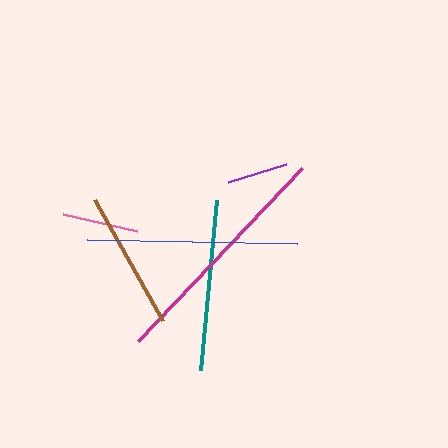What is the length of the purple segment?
The purple segment is approximately 61 pixels long.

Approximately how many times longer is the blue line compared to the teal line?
The blue line is approximately 1.2 times the length of the teal line.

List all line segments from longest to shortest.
From longest to shortest: magenta, blue, teal, brown, pink, purple.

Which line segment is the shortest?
The purple line is the shortest at approximately 61 pixels.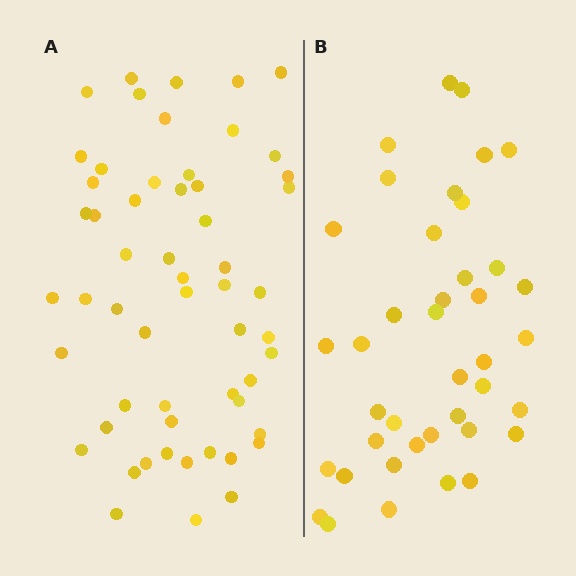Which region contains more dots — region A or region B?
Region A (the left region) has more dots.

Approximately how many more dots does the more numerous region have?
Region A has approximately 15 more dots than region B.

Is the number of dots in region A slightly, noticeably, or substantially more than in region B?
Region A has noticeably more, but not dramatically so. The ratio is roughly 1.4 to 1.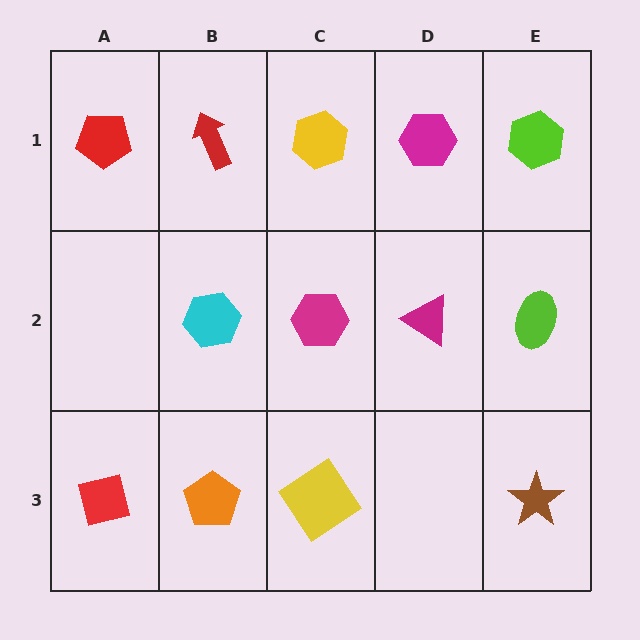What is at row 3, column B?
An orange pentagon.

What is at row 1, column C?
A yellow hexagon.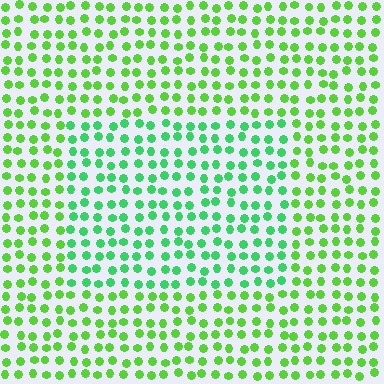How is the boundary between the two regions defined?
The boundary is defined purely by a slight shift in hue (about 30 degrees). Spacing, size, and orientation are identical on both sides.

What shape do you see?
I see a rectangle.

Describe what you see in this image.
The image is filled with small lime elements in a uniform arrangement. A rectangle-shaped region is visible where the elements are tinted to a slightly different hue, forming a subtle color boundary.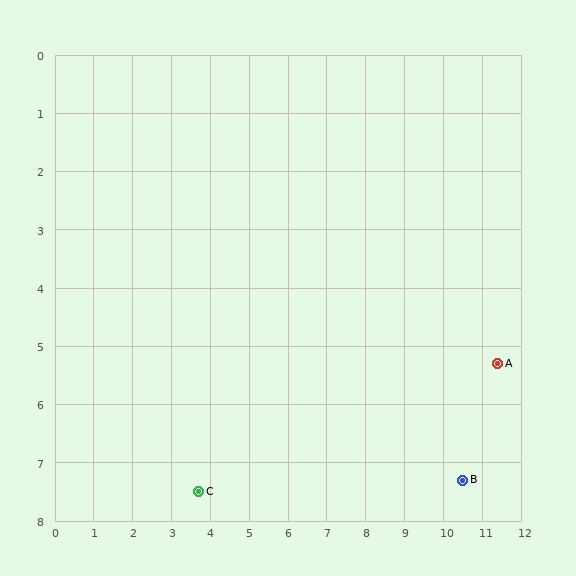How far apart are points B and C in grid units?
Points B and C are about 6.8 grid units apart.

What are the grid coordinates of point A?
Point A is at approximately (11.4, 5.3).